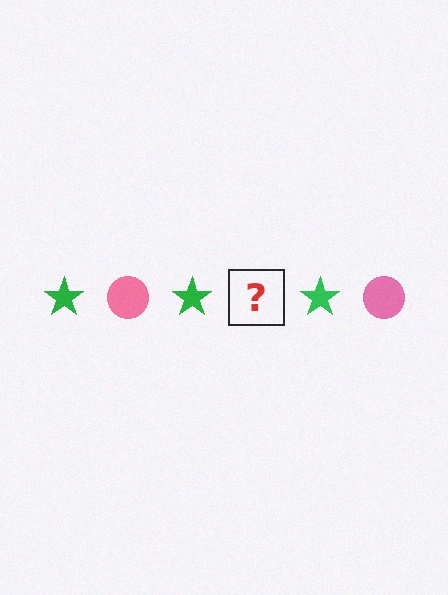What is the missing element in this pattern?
The missing element is a pink circle.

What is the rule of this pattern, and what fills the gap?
The rule is that the pattern alternates between green star and pink circle. The gap should be filled with a pink circle.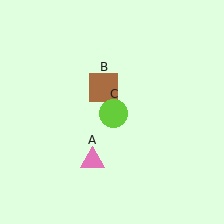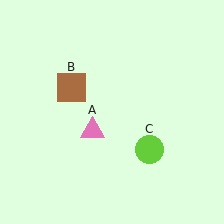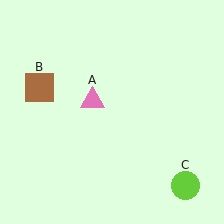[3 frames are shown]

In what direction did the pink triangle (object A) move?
The pink triangle (object A) moved up.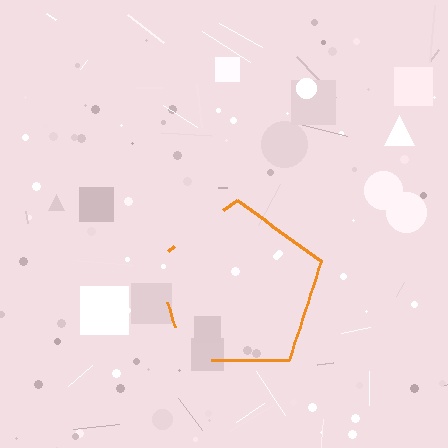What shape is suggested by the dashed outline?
The dashed outline suggests a pentagon.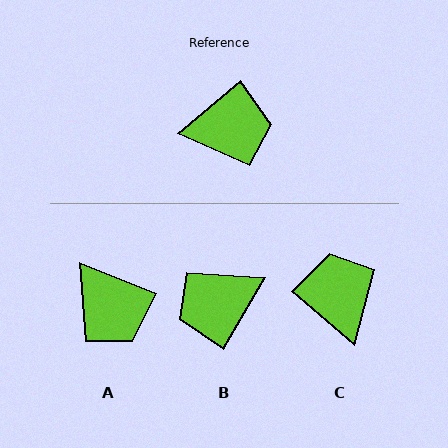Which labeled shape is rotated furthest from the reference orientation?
B, about 160 degrees away.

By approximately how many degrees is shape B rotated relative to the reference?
Approximately 160 degrees clockwise.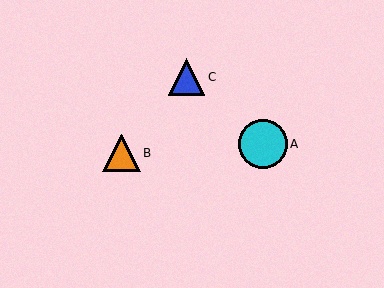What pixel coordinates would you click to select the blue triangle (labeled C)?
Click at (187, 77) to select the blue triangle C.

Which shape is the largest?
The cyan circle (labeled A) is the largest.